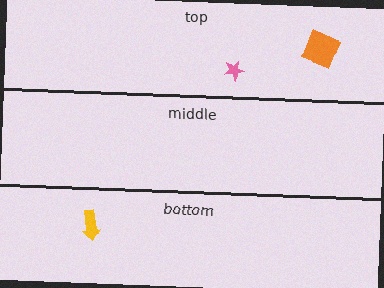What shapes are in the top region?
The pink star, the orange square.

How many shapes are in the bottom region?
1.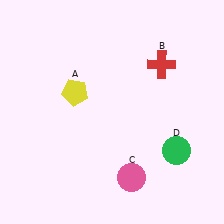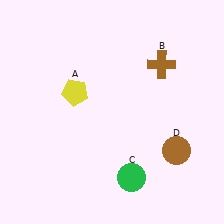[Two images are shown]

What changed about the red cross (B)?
In Image 1, B is red. In Image 2, it changed to brown.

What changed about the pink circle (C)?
In Image 1, C is pink. In Image 2, it changed to green.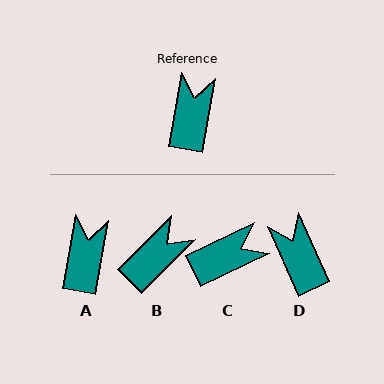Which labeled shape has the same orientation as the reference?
A.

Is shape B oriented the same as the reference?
No, it is off by about 35 degrees.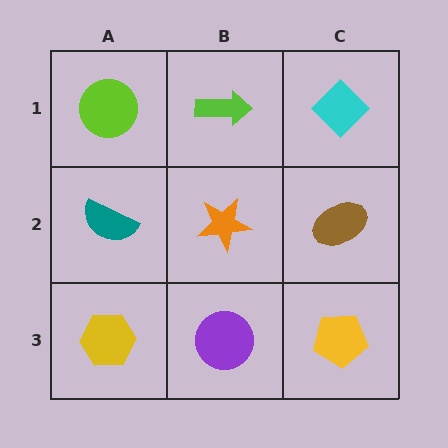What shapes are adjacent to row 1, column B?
An orange star (row 2, column B), a lime circle (row 1, column A), a cyan diamond (row 1, column C).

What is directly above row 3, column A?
A teal semicircle.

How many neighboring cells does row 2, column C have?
3.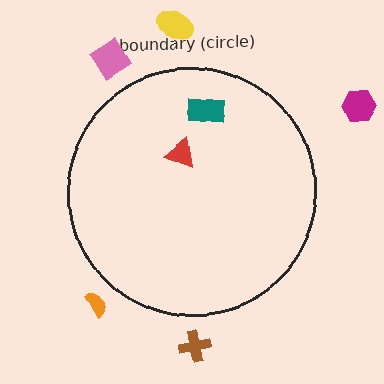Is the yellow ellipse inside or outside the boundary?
Outside.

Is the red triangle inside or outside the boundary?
Inside.